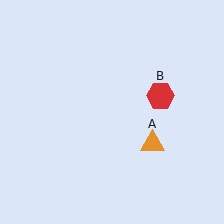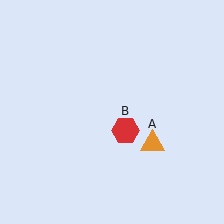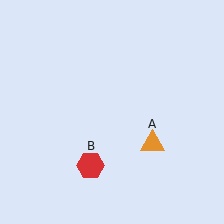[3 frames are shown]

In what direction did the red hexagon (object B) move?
The red hexagon (object B) moved down and to the left.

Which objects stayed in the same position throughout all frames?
Orange triangle (object A) remained stationary.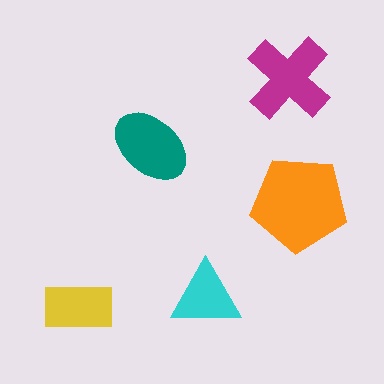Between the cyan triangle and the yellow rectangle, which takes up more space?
The yellow rectangle.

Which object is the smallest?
The cyan triangle.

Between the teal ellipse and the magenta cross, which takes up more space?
The magenta cross.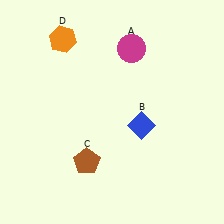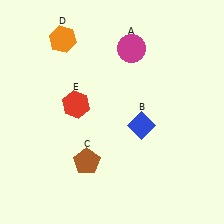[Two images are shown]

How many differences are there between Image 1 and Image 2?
There is 1 difference between the two images.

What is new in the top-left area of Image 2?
A red hexagon (E) was added in the top-left area of Image 2.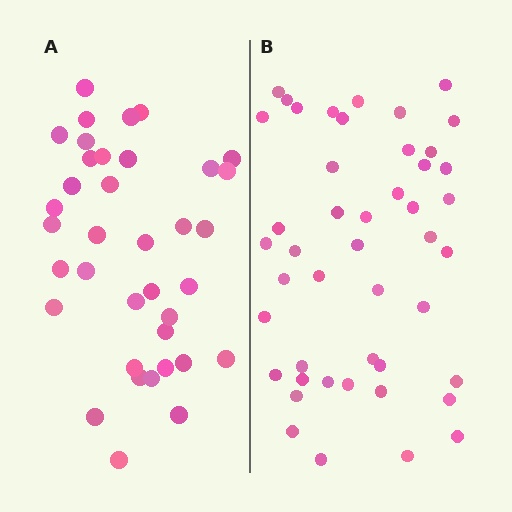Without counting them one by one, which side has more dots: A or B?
Region B (the right region) has more dots.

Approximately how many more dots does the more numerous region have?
Region B has roughly 8 or so more dots than region A.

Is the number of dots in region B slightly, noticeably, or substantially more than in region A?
Region B has only slightly more — the two regions are fairly close. The ratio is roughly 1.2 to 1.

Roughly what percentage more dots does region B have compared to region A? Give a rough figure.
About 25% more.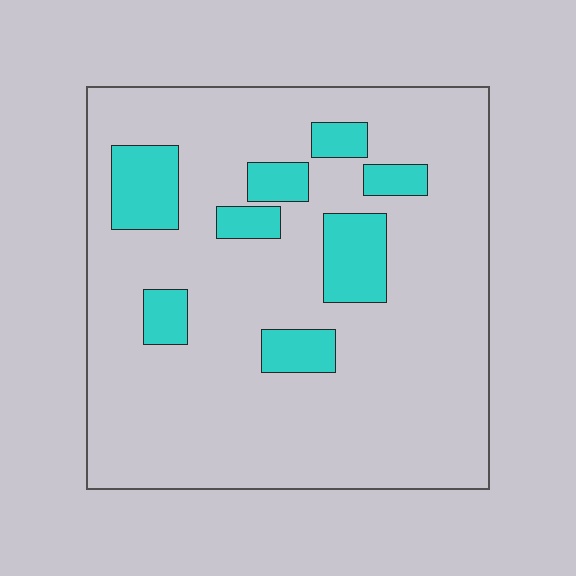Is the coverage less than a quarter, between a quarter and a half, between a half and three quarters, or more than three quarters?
Less than a quarter.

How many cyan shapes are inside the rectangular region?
8.